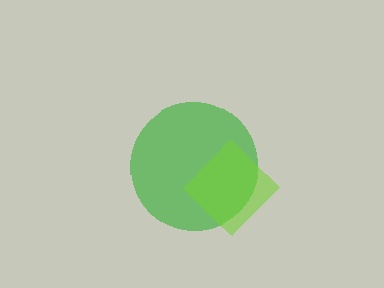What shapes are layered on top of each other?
The layered shapes are: a green circle, a lime diamond.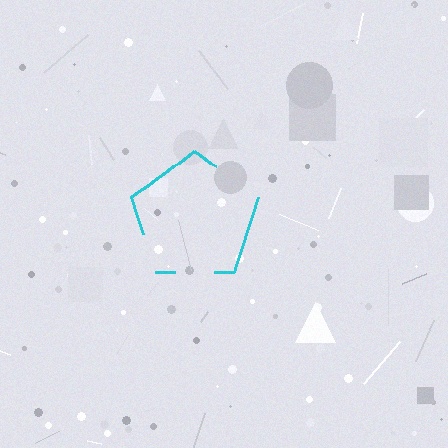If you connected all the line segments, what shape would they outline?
They would outline a pentagon.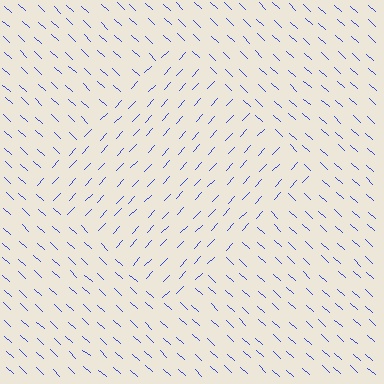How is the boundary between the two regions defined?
The boundary is defined purely by a change in line orientation (approximately 89 degrees difference). All lines are the same color and thickness.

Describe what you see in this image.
The image is filled with small blue line segments. A diamond region in the image has lines oriented differently from the surrounding lines, creating a visible texture boundary.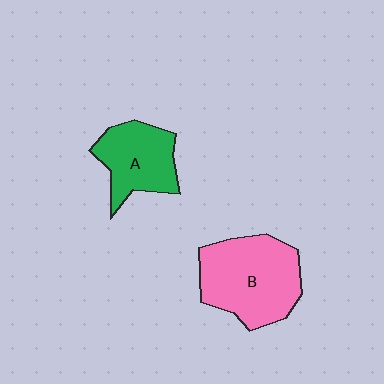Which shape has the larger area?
Shape B (pink).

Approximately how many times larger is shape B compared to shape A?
Approximately 1.5 times.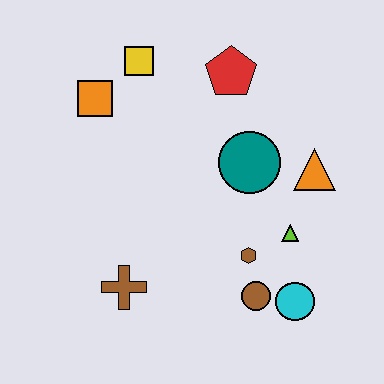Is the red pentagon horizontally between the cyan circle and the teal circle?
No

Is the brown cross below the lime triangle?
Yes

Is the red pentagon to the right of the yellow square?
Yes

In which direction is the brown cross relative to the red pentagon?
The brown cross is below the red pentagon.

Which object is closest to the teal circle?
The orange triangle is closest to the teal circle.